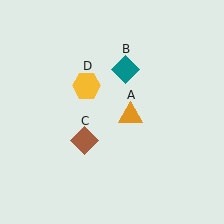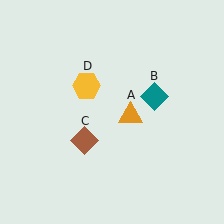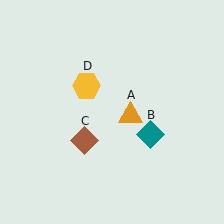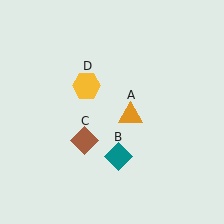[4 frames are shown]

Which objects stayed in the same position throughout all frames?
Orange triangle (object A) and brown diamond (object C) and yellow hexagon (object D) remained stationary.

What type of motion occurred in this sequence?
The teal diamond (object B) rotated clockwise around the center of the scene.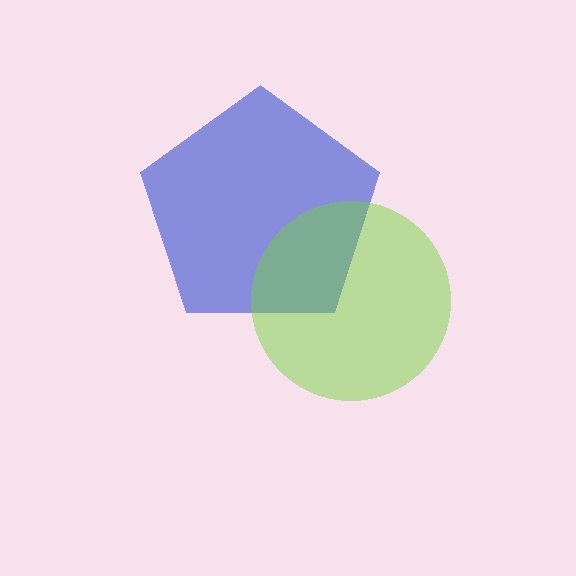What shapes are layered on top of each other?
The layered shapes are: a blue pentagon, a lime circle.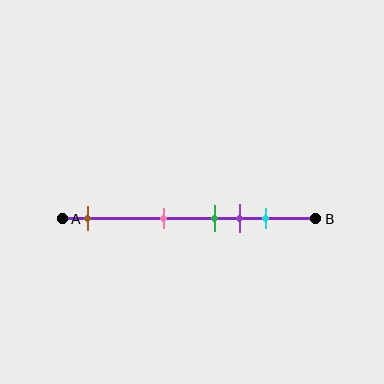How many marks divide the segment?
There are 5 marks dividing the segment.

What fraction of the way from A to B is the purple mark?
The purple mark is approximately 70% (0.7) of the way from A to B.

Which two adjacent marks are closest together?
The green and purple marks are the closest adjacent pair.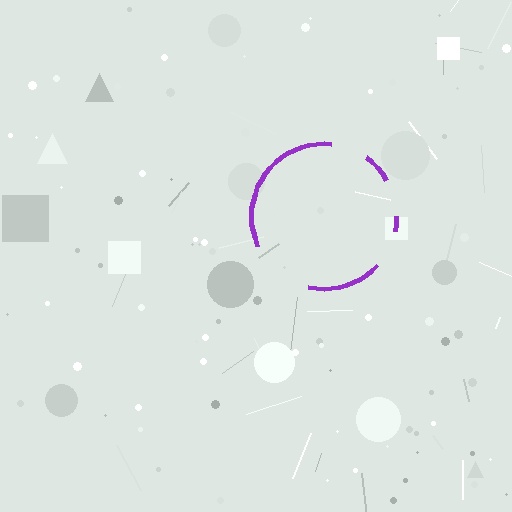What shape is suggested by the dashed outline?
The dashed outline suggests a circle.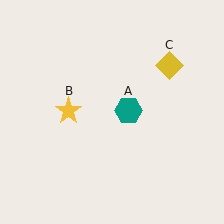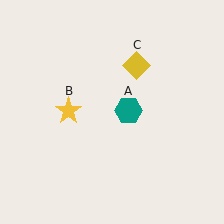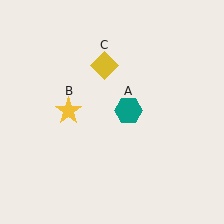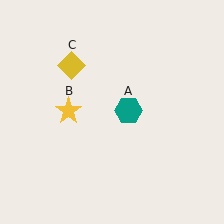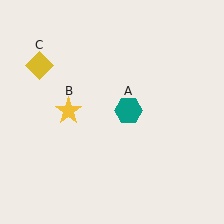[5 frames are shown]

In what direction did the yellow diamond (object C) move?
The yellow diamond (object C) moved left.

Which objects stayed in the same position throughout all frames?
Teal hexagon (object A) and yellow star (object B) remained stationary.